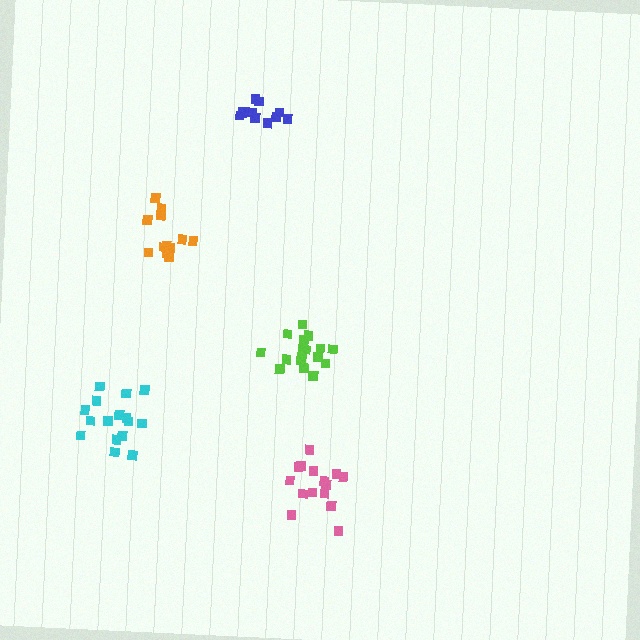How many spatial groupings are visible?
There are 5 spatial groupings.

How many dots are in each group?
Group 1: 12 dots, Group 2: 16 dots, Group 3: 17 dots, Group 4: 11 dots, Group 5: 15 dots (71 total).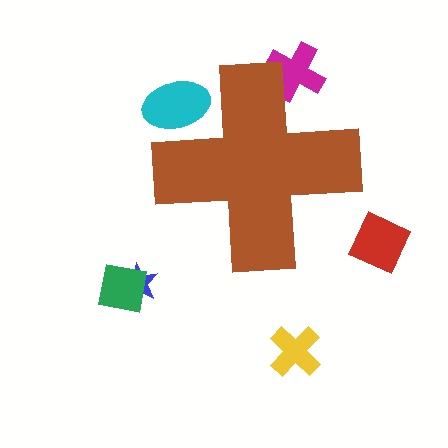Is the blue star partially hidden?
No, the blue star is fully visible.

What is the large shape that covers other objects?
A brown cross.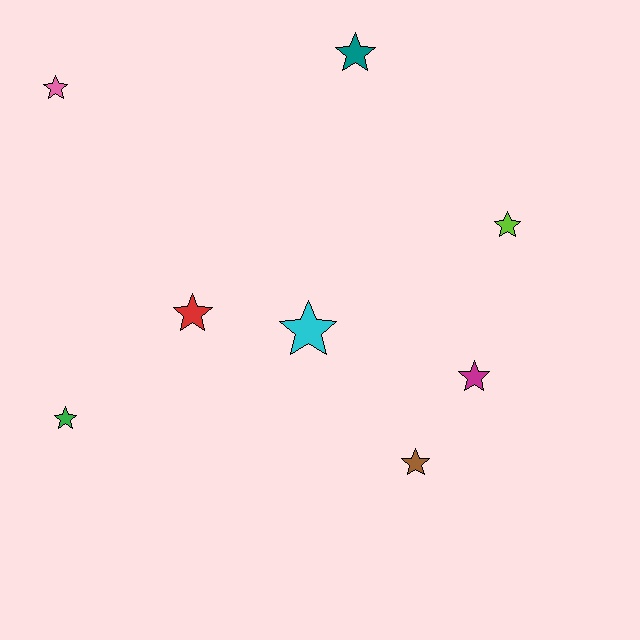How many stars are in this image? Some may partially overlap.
There are 8 stars.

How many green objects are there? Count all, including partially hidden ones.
There is 1 green object.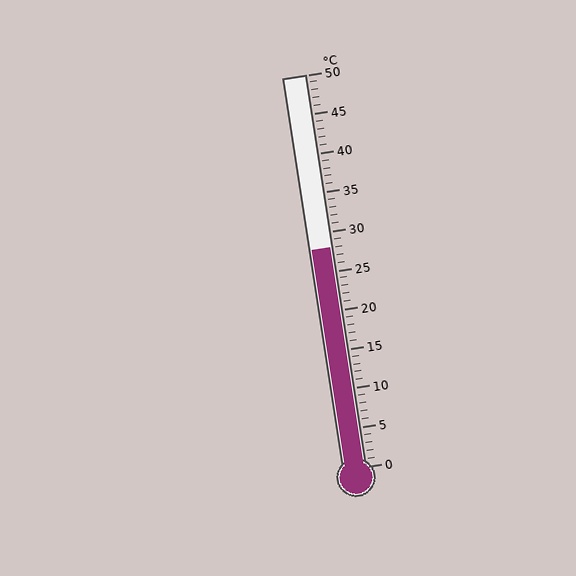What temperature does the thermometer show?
The thermometer shows approximately 28°C.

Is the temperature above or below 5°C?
The temperature is above 5°C.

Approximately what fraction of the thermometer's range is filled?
The thermometer is filled to approximately 55% of its range.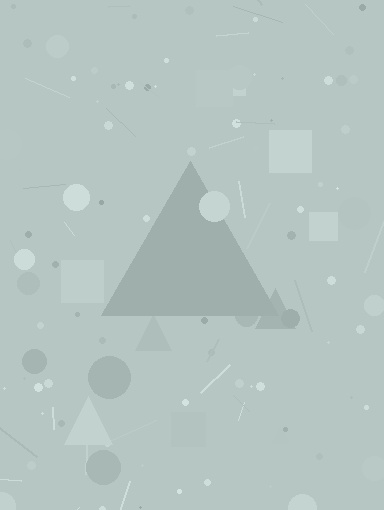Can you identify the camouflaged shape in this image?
The camouflaged shape is a triangle.